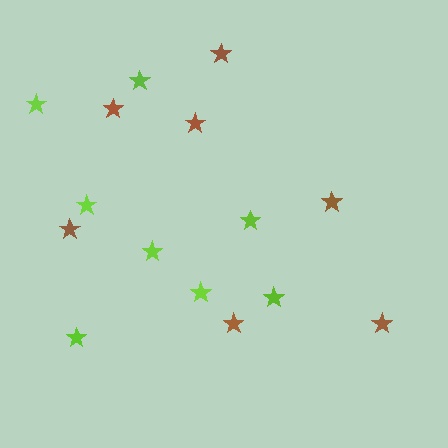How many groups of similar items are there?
There are 2 groups: one group of lime stars (8) and one group of brown stars (7).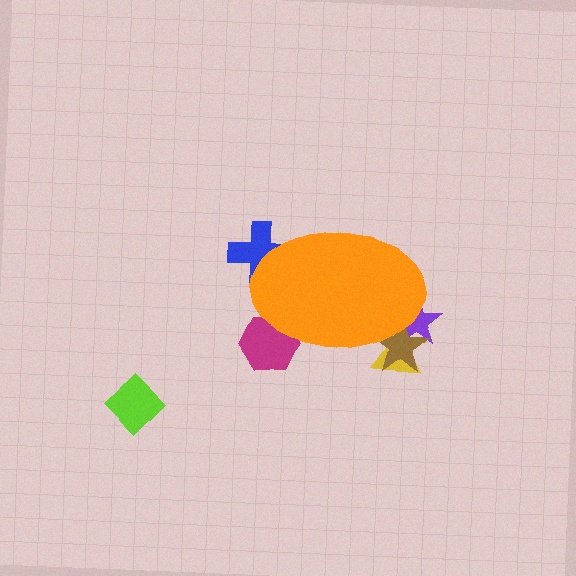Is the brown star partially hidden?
Yes, the brown star is partially hidden behind the orange ellipse.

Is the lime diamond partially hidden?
No, the lime diamond is fully visible.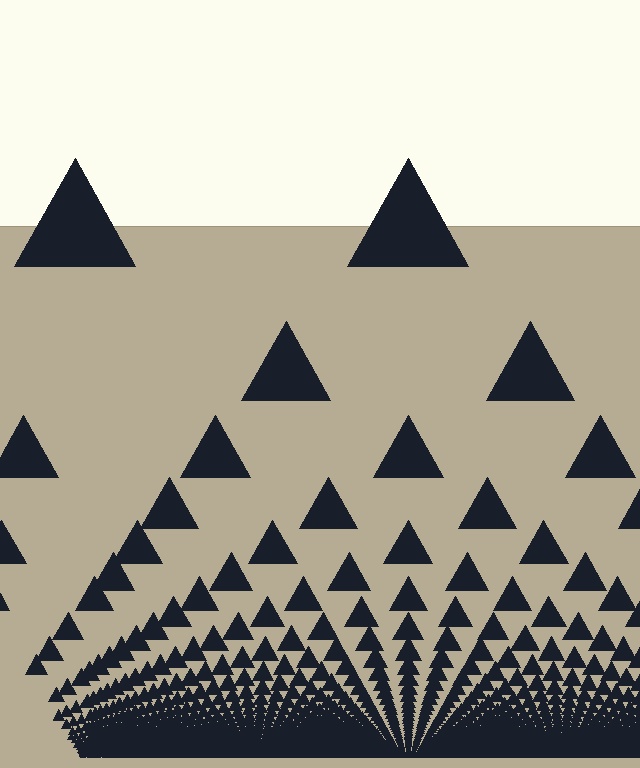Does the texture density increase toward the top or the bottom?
Density increases toward the bottom.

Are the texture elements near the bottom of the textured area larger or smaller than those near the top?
Smaller. The gradient is inverted — elements near the bottom are smaller and denser.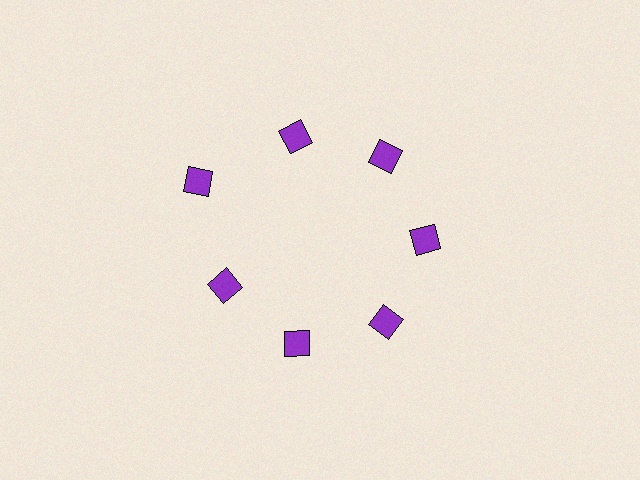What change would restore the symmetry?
The symmetry would be restored by moving it inward, back onto the ring so that all 7 squares sit at equal angles and equal distance from the center.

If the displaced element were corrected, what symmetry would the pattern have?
It would have 7-fold rotational symmetry — the pattern would map onto itself every 51 degrees.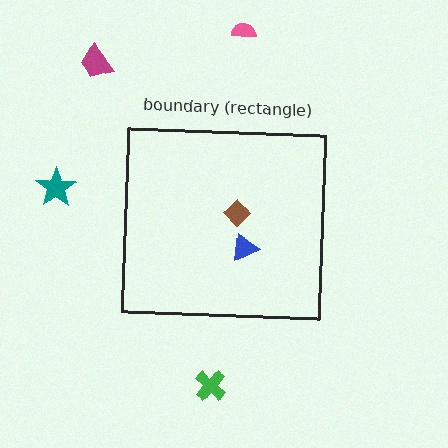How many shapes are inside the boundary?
2 inside, 4 outside.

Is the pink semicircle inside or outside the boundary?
Outside.